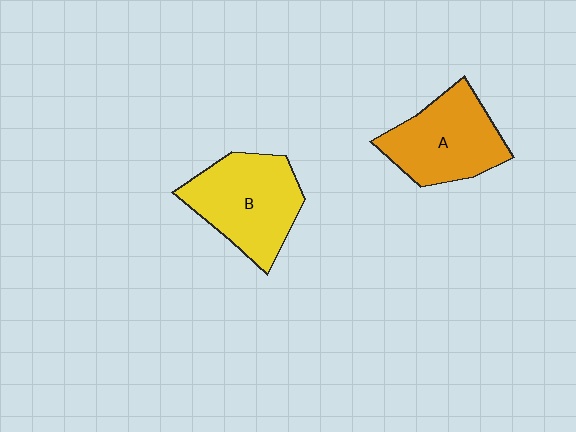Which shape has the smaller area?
Shape A (orange).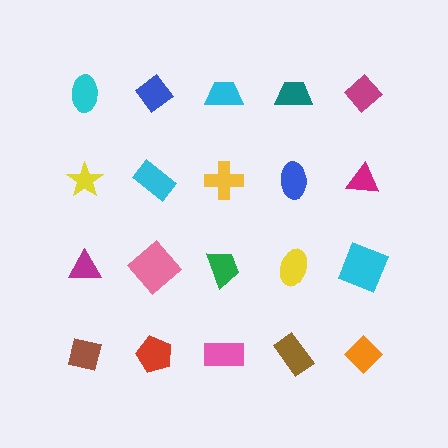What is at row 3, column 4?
A yellow ellipse.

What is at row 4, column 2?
A red pentagon.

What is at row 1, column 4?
A teal trapezoid.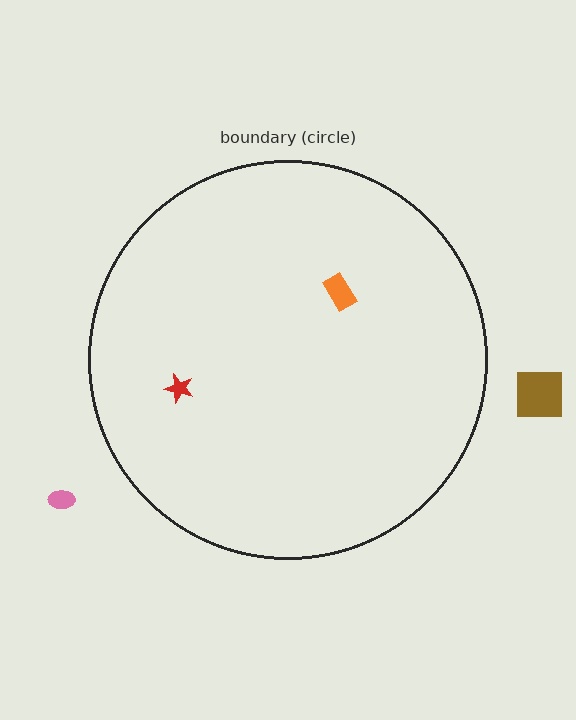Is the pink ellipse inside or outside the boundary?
Outside.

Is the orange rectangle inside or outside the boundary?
Inside.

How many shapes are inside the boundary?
2 inside, 2 outside.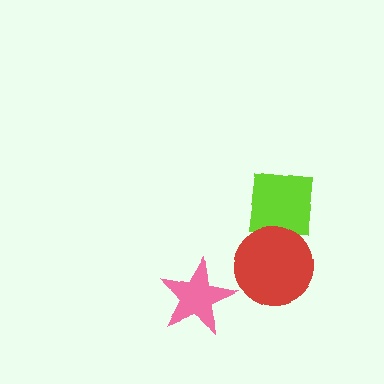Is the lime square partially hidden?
Yes, it is partially covered by another shape.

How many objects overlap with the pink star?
0 objects overlap with the pink star.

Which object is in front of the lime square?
The red circle is in front of the lime square.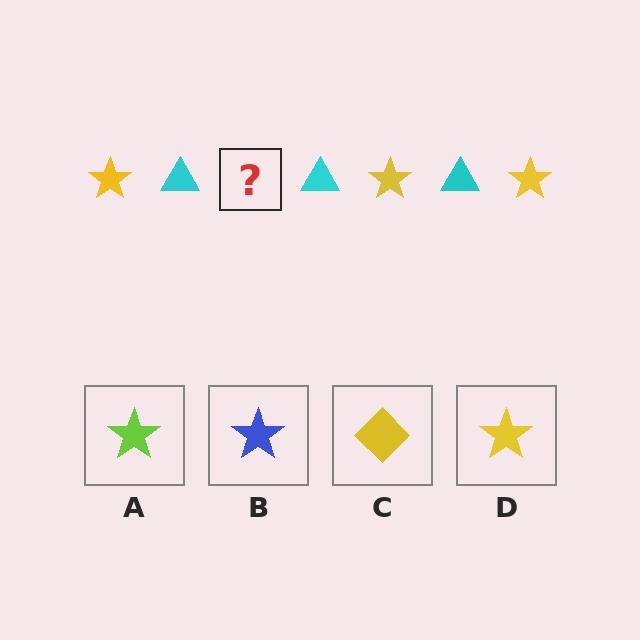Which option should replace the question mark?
Option D.